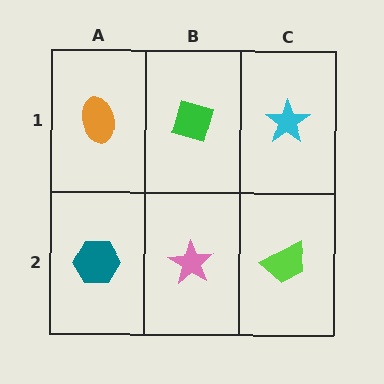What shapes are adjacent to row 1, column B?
A pink star (row 2, column B), an orange ellipse (row 1, column A), a cyan star (row 1, column C).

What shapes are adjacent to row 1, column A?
A teal hexagon (row 2, column A), a green diamond (row 1, column B).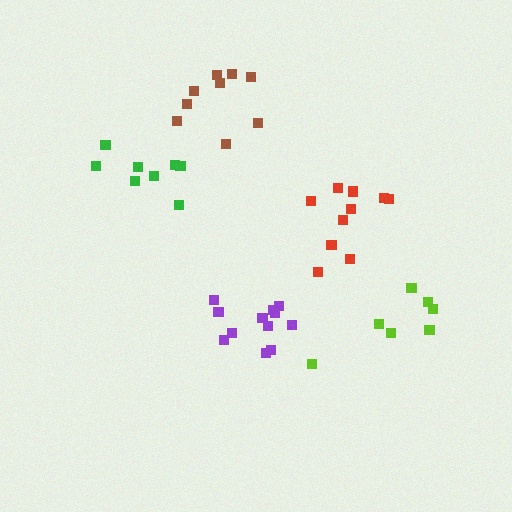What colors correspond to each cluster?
The clusters are colored: brown, lime, green, red, purple.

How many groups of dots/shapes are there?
There are 5 groups.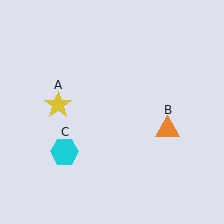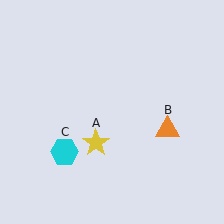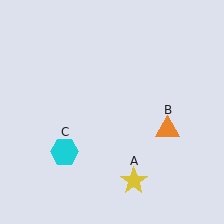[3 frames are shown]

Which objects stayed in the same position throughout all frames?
Orange triangle (object B) and cyan hexagon (object C) remained stationary.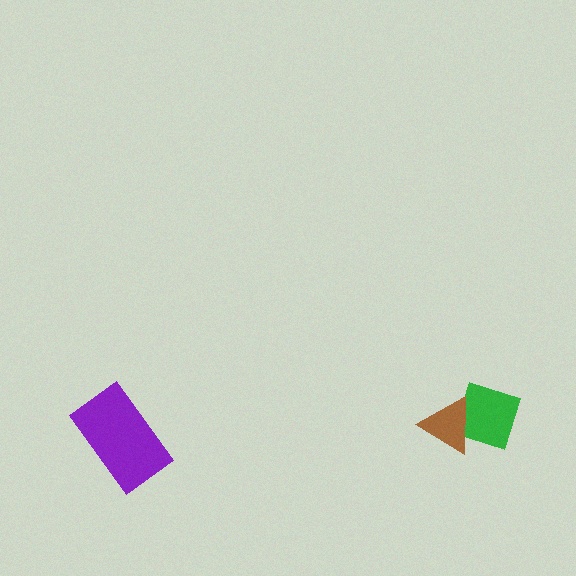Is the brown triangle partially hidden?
No, no other shape covers it.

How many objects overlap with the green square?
1 object overlaps with the green square.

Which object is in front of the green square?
The brown triangle is in front of the green square.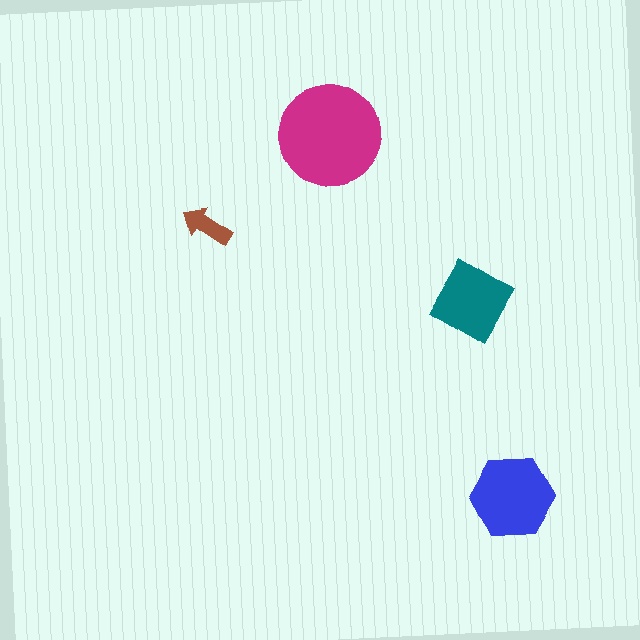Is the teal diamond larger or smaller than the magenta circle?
Smaller.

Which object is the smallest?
The brown arrow.